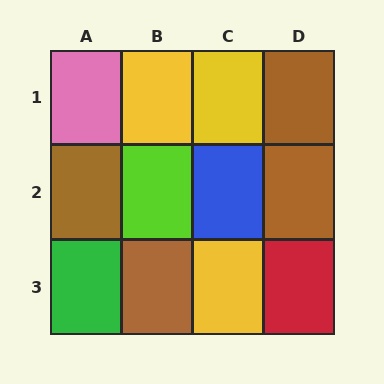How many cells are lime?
1 cell is lime.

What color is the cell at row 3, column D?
Red.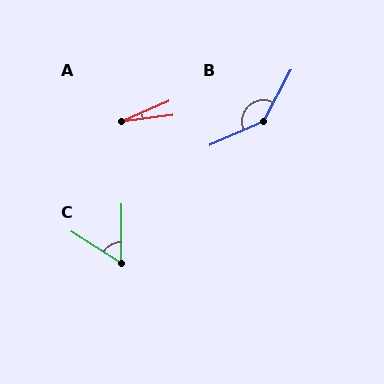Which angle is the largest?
B, at approximately 141 degrees.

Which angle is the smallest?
A, at approximately 17 degrees.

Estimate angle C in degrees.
Approximately 58 degrees.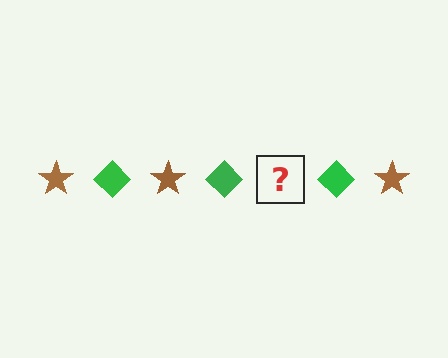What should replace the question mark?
The question mark should be replaced with a brown star.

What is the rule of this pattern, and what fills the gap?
The rule is that the pattern alternates between brown star and green diamond. The gap should be filled with a brown star.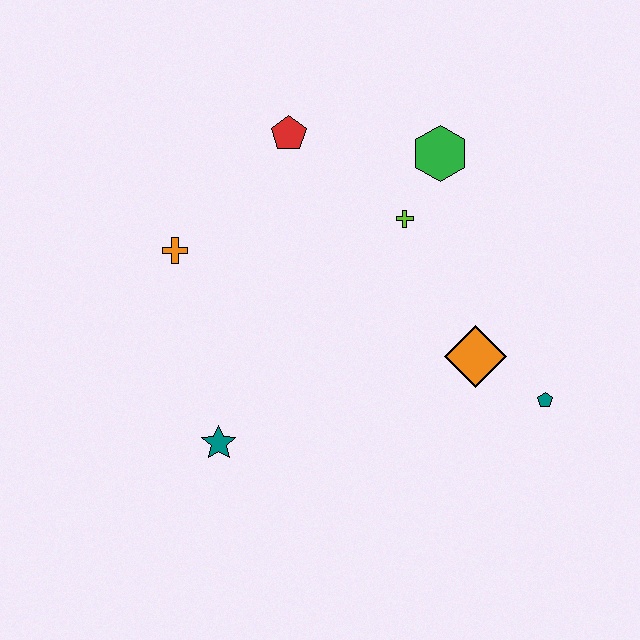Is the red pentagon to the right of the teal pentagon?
No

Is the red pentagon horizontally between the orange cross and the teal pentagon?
Yes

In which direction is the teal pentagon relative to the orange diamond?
The teal pentagon is to the right of the orange diamond.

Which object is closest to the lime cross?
The green hexagon is closest to the lime cross.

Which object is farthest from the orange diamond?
The orange cross is farthest from the orange diamond.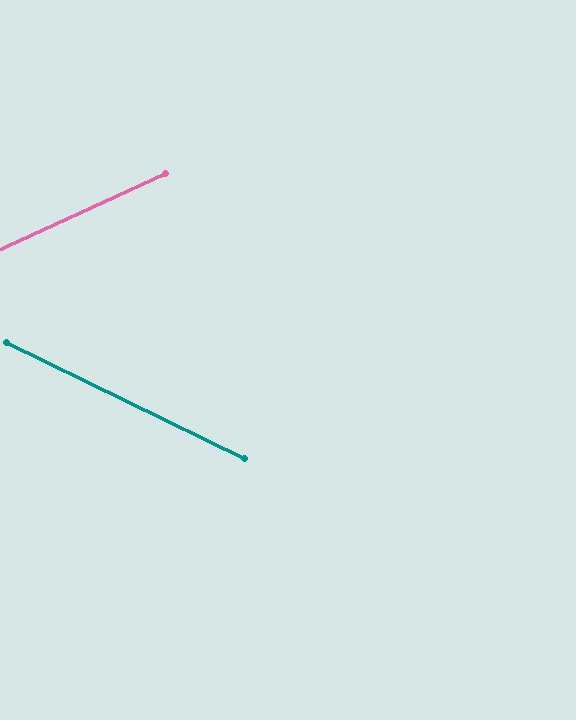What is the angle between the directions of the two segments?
Approximately 50 degrees.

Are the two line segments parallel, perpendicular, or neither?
Neither parallel nor perpendicular — they differ by about 50°.